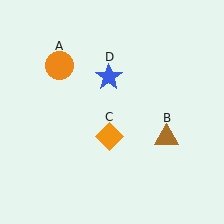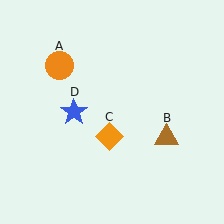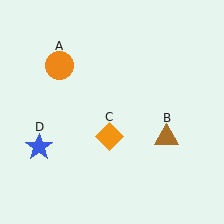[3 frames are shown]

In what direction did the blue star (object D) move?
The blue star (object D) moved down and to the left.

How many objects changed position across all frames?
1 object changed position: blue star (object D).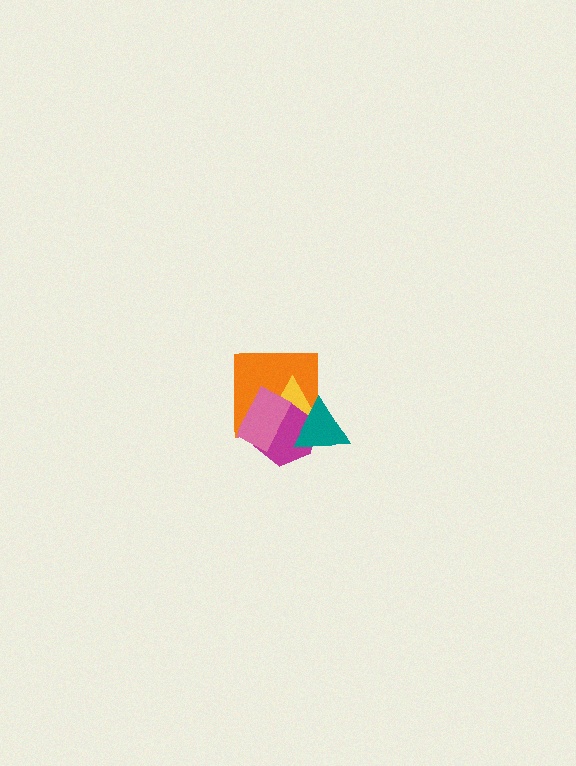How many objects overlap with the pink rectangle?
3 objects overlap with the pink rectangle.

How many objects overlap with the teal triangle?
3 objects overlap with the teal triangle.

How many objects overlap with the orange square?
4 objects overlap with the orange square.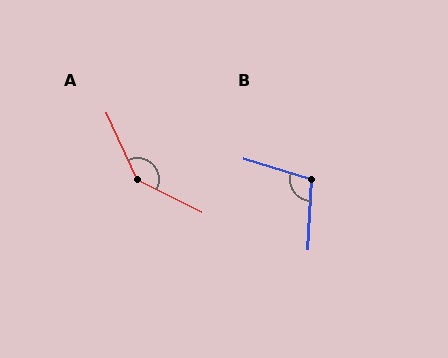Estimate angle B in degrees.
Approximately 104 degrees.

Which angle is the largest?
A, at approximately 141 degrees.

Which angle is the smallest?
B, at approximately 104 degrees.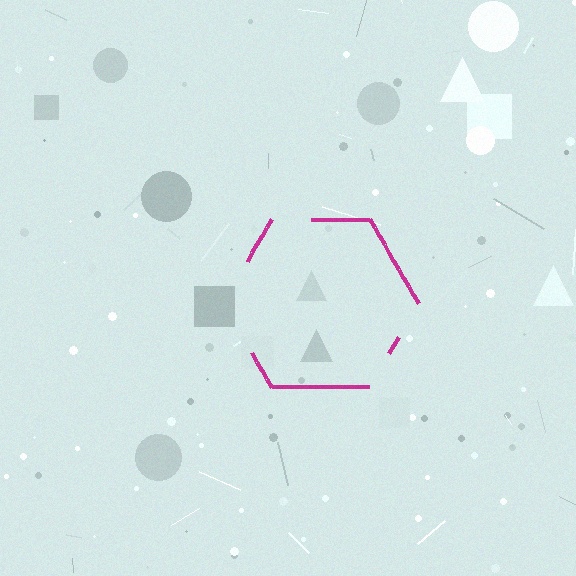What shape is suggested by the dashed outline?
The dashed outline suggests a hexagon.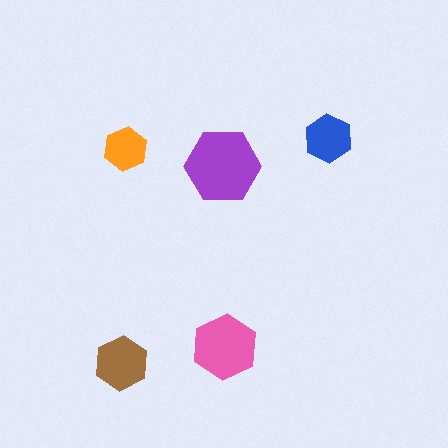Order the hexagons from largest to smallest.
the purple one, the pink one, the brown one, the blue one, the orange one.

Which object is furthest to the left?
The brown hexagon is leftmost.